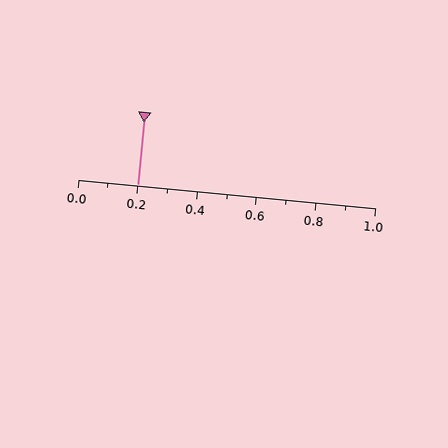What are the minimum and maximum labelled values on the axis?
The axis runs from 0.0 to 1.0.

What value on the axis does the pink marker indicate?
The marker indicates approximately 0.2.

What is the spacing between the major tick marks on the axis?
The major ticks are spaced 0.2 apart.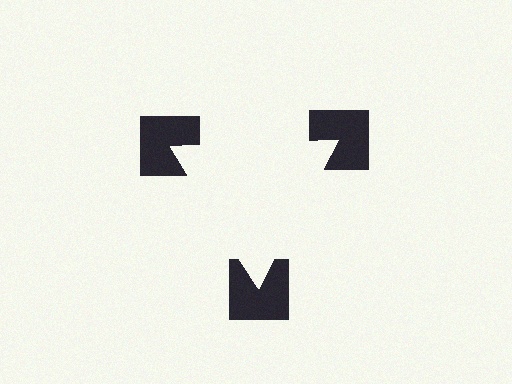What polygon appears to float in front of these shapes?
An illusory triangle — its edges are inferred from the aligned wedge cuts in the notched squares, not physically drawn.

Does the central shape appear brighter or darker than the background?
It typically appears slightly brighter than the background, even though no actual brightness change is drawn.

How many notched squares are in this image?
There are 3 — one at each vertex of the illusory triangle.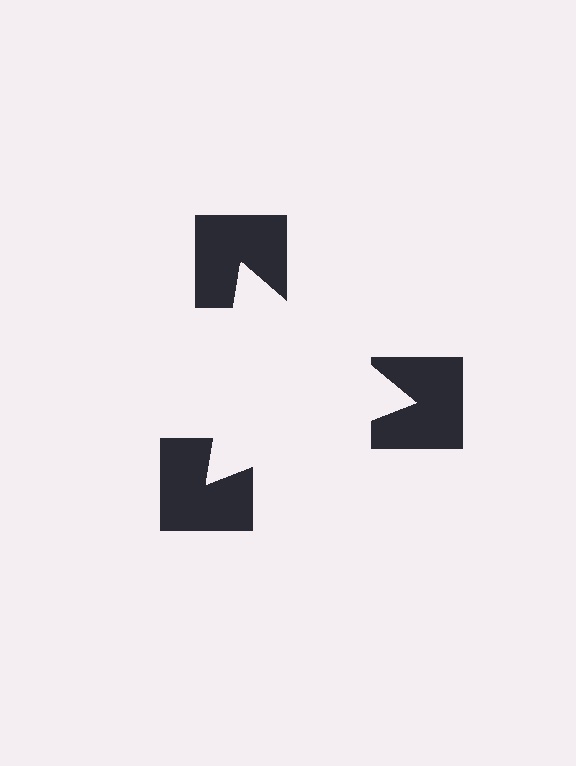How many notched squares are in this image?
There are 3 — one at each vertex of the illusory triangle.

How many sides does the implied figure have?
3 sides.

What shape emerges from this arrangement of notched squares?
An illusory triangle — its edges are inferred from the aligned wedge cuts in the notched squares, not physically drawn.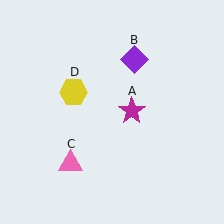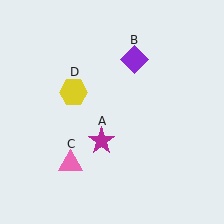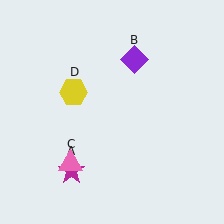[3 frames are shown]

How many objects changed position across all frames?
1 object changed position: magenta star (object A).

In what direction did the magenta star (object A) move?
The magenta star (object A) moved down and to the left.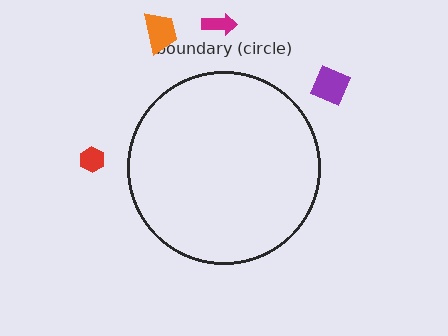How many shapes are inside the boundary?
0 inside, 4 outside.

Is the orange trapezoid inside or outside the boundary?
Outside.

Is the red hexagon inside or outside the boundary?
Outside.